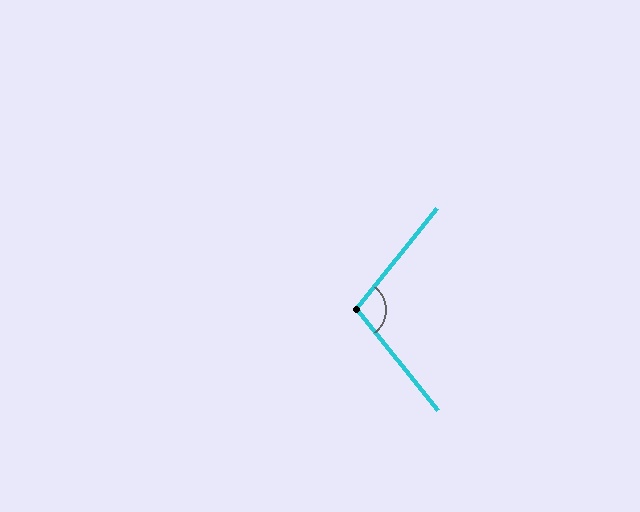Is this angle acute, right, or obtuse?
It is obtuse.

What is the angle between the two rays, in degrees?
Approximately 103 degrees.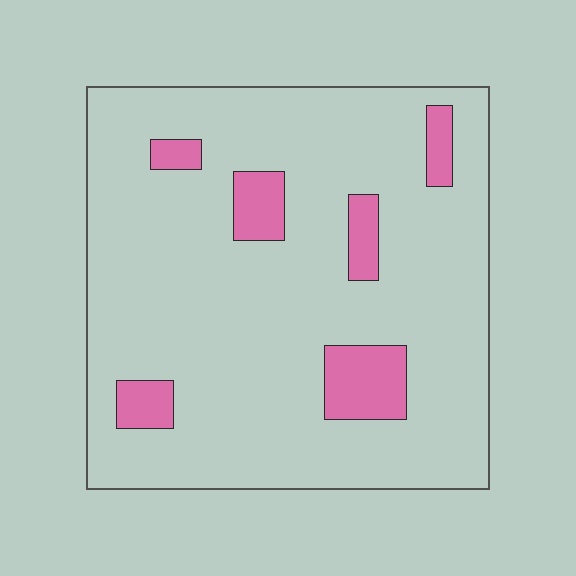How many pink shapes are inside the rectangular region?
6.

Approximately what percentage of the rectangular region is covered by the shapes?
Approximately 10%.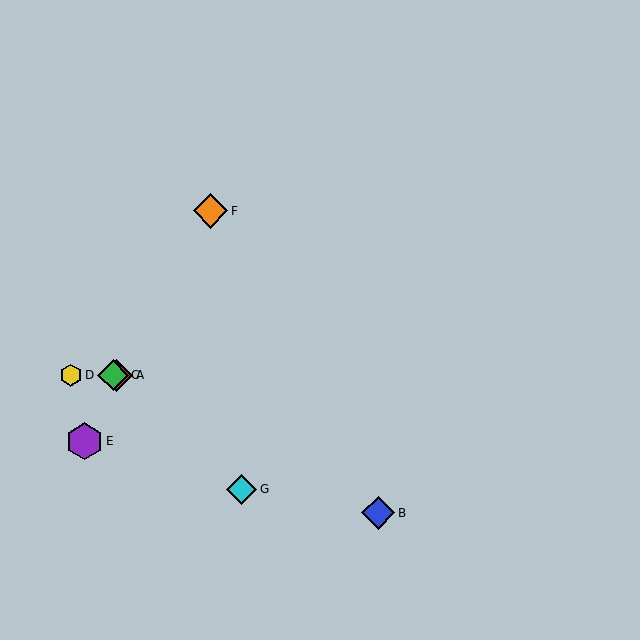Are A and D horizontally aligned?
Yes, both are at y≈375.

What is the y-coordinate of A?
Object A is at y≈375.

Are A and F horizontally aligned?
No, A is at y≈375 and F is at y≈211.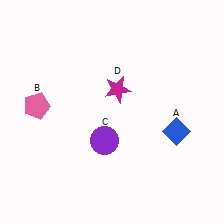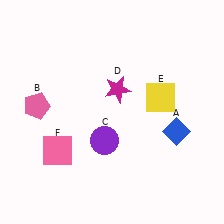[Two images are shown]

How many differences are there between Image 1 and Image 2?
There are 2 differences between the two images.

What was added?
A yellow square (E), a pink square (F) were added in Image 2.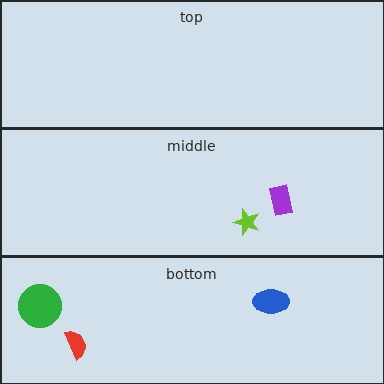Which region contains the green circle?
The bottom region.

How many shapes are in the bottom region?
3.